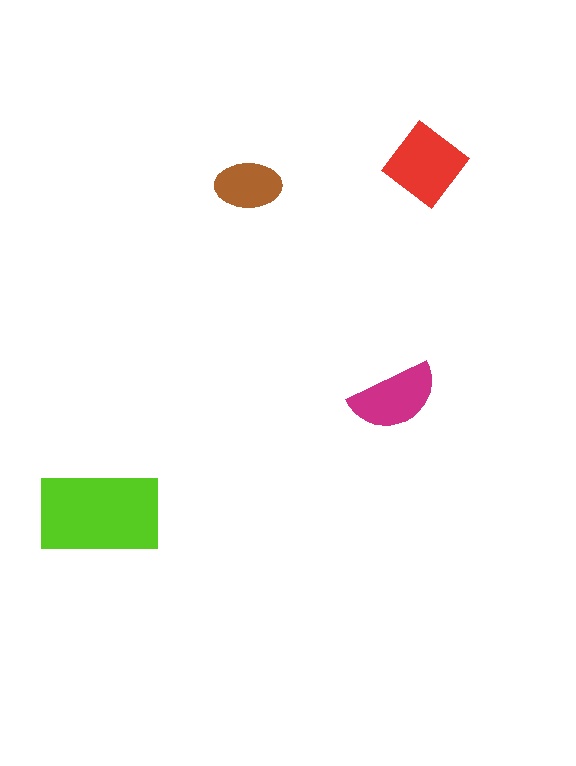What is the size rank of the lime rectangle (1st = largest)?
1st.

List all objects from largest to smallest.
The lime rectangle, the red diamond, the magenta semicircle, the brown ellipse.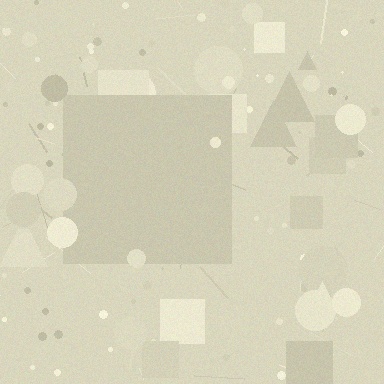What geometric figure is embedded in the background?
A square is embedded in the background.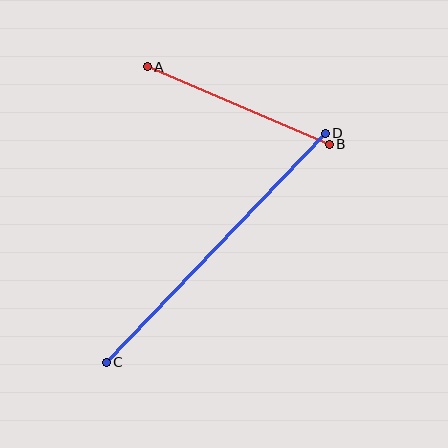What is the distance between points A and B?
The distance is approximately 198 pixels.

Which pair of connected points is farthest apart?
Points C and D are farthest apart.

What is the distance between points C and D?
The distance is approximately 317 pixels.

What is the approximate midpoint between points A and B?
The midpoint is at approximately (238, 106) pixels.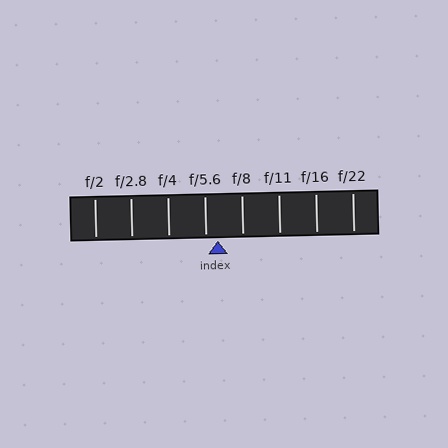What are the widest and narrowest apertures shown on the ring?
The widest aperture shown is f/2 and the narrowest is f/22.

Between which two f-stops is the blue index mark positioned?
The index mark is between f/5.6 and f/8.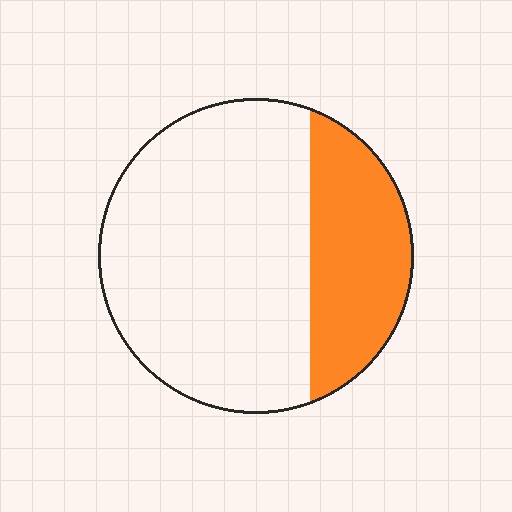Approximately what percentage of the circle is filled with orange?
Approximately 30%.